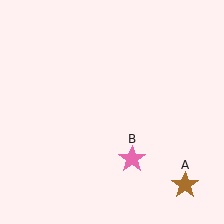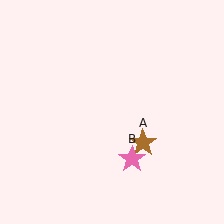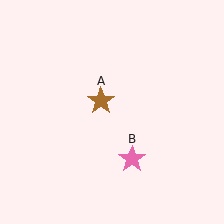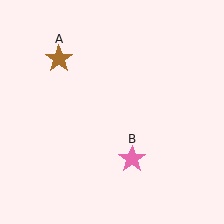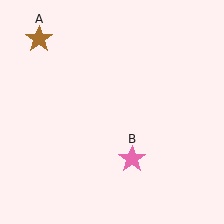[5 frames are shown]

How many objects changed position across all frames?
1 object changed position: brown star (object A).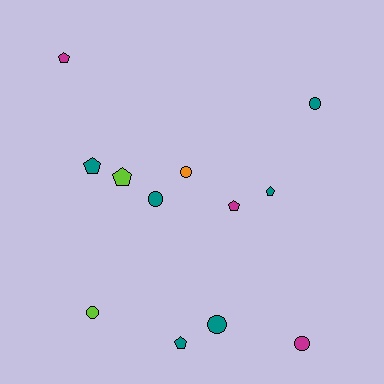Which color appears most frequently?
Teal, with 6 objects.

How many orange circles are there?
There is 1 orange circle.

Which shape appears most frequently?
Pentagon, with 6 objects.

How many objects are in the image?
There are 12 objects.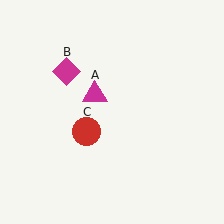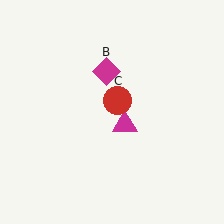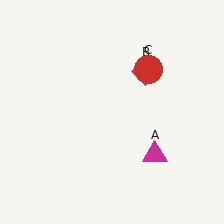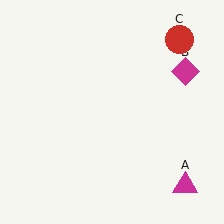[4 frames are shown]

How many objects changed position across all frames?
3 objects changed position: magenta triangle (object A), magenta diamond (object B), red circle (object C).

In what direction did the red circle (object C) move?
The red circle (object C) moved up and to the right.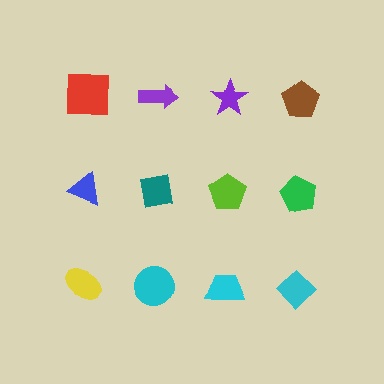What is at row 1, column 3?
A purple star.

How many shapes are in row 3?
4 shapes.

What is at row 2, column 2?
A teal square.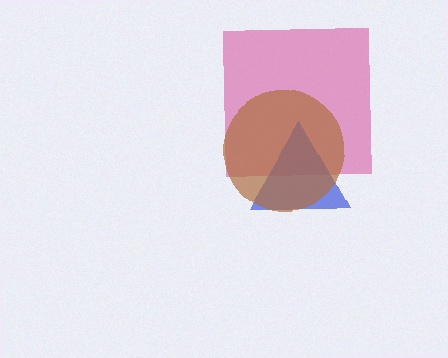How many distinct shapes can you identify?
There are 3 distinct shapes: a magenta square, a blue triangle, a brown circle.